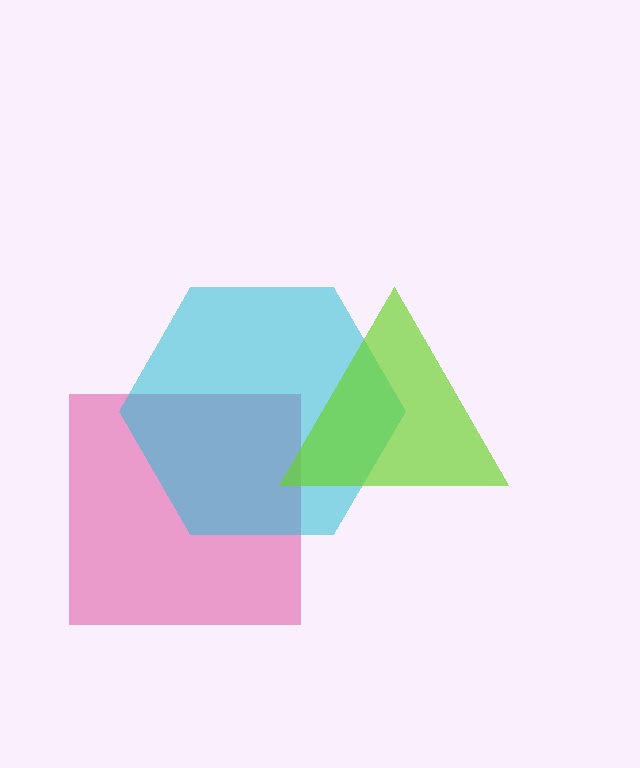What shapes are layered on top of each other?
The layered shapes are: a pink square, a cyan hexagon, a lime triangle.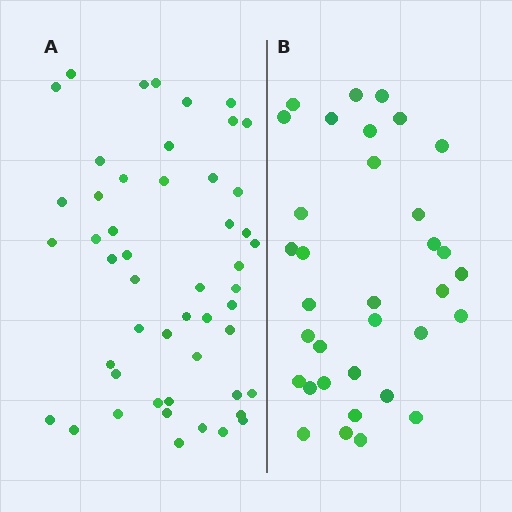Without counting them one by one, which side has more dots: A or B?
Region A (the left region) has more dots.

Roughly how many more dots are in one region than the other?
Region A has approximately 15 more dots than region B.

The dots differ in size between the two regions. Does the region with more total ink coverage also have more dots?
No. Region B has more total ink coverage because its dots are larger, but region A actually contains more individual dots. Total area can be misleading — the number of items is what matters here.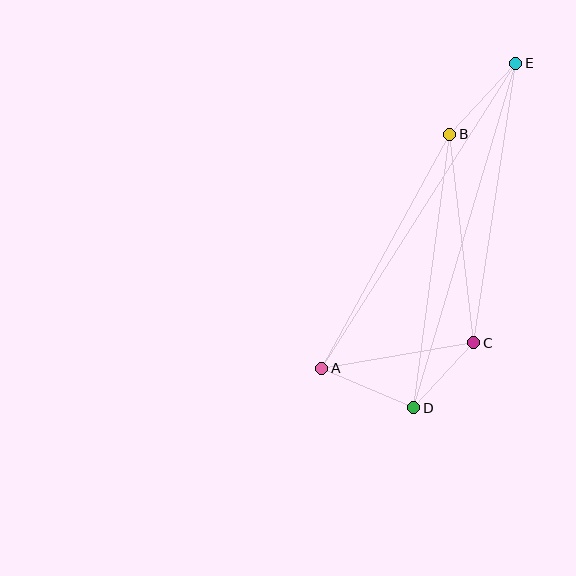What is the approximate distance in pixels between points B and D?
The distance between B and D is approximately 276 pixels.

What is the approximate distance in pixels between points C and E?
The distance between C and E is approximately 283 pixels.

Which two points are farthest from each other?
Points A and E are farthest from each other.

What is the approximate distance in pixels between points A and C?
The distance between A and C is approximately 154 pixels.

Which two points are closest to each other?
Points C and D are closest to each other.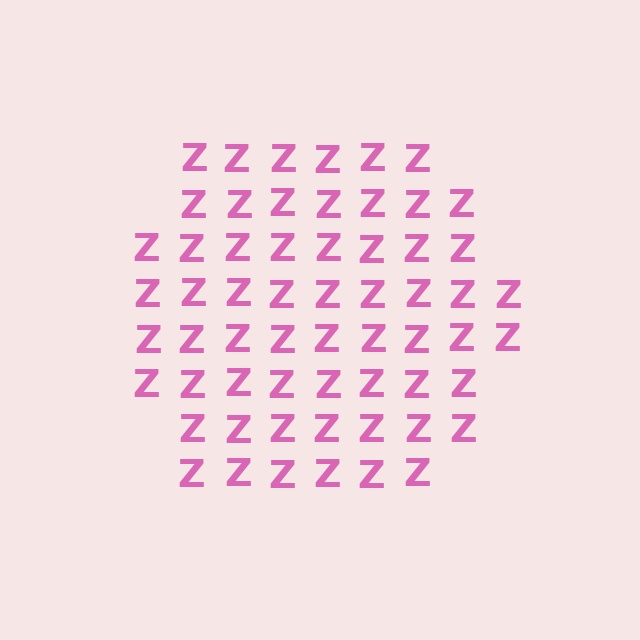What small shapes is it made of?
It is made of small letter Z's.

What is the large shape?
The large shape is a hexagon.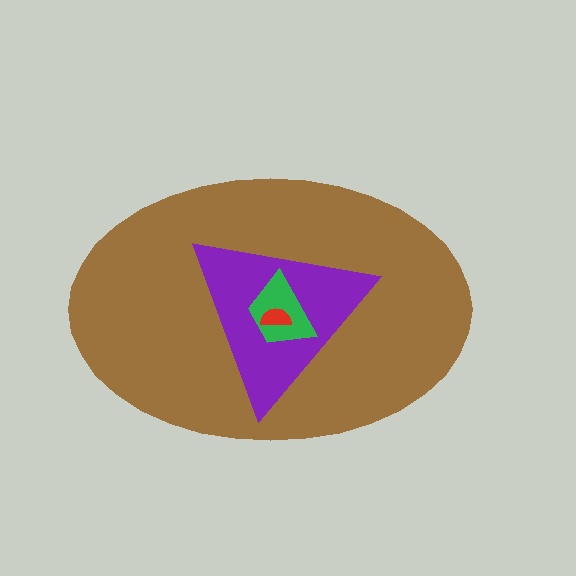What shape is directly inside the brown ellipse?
The purple triangle.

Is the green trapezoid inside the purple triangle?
Yes.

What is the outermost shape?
The brown ellipse.